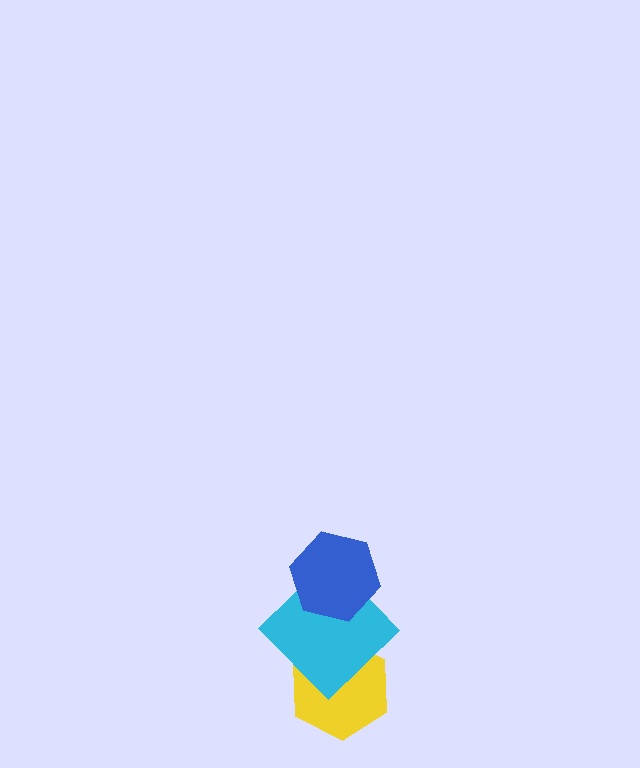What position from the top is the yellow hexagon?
The yellow hexagon is 3rd from the top.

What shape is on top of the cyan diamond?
The blue hexagon is on top of the cyan diamond.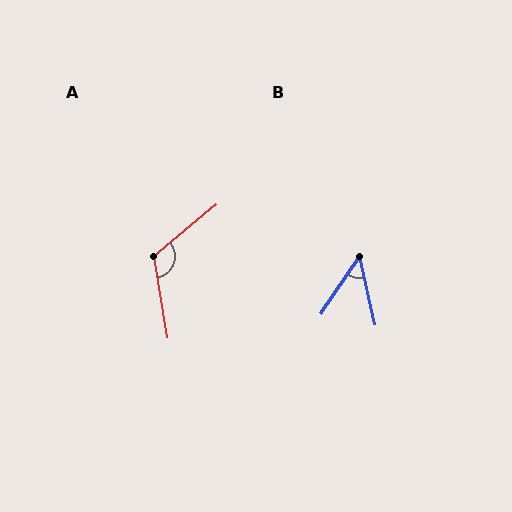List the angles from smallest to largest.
B (46°), A (119°).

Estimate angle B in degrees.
Approximately 46 degrees.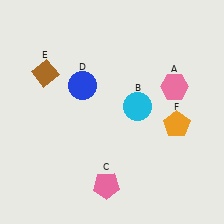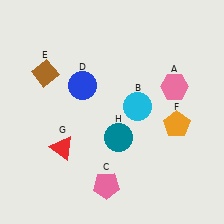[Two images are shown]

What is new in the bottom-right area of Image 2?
A teal circle (H) was added in the bottom-right area of Image 2.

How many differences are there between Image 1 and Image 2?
There are 2 differences between the two images.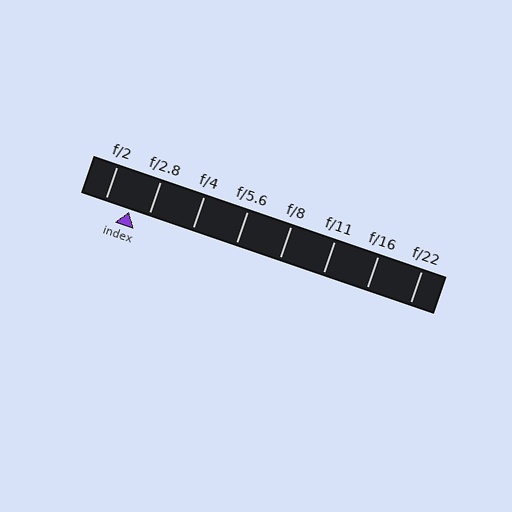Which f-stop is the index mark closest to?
The index mark is closest to f/2.8.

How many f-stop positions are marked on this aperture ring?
There are 8 f-stop positions marked.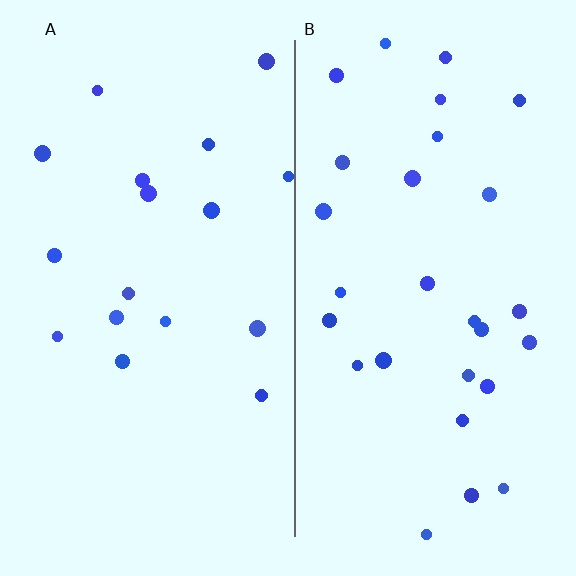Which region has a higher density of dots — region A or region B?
B (the right).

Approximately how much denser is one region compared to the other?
Approximately 1.6× — region B over region A.